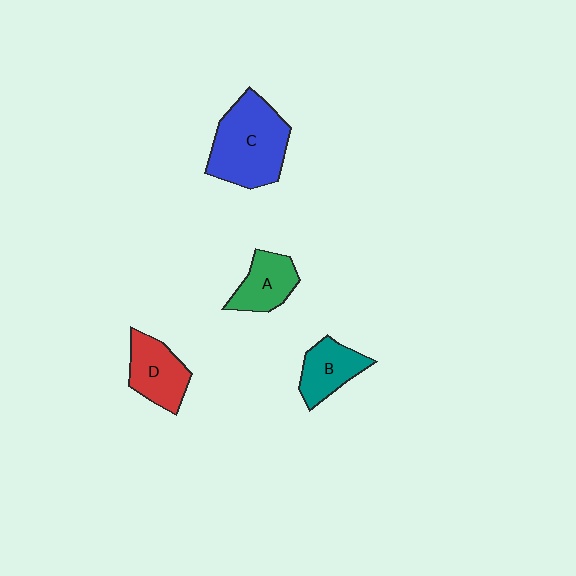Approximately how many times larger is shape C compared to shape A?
Approximately 1.9 times.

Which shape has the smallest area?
Shape A (green).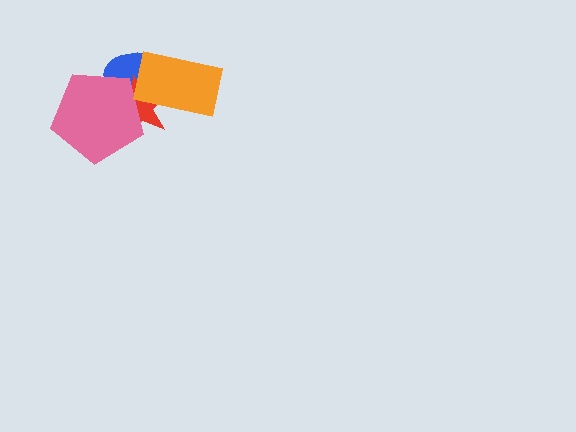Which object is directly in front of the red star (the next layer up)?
The pink pentagon is directly in front of the red star.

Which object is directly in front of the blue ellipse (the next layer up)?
The red star is directly in front of the blue ellipse.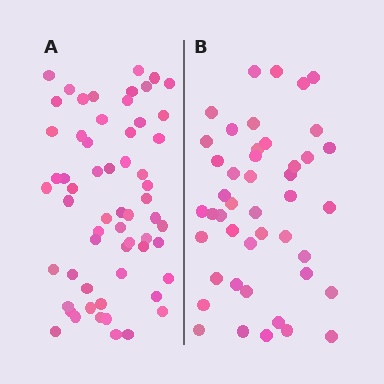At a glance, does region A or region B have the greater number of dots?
Region A (the left region) has more dots.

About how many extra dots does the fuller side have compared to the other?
Region A has approximately 15 more dots than region B.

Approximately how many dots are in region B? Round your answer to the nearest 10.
About 40 dots. (The exact count is 45, which rounds to 40.)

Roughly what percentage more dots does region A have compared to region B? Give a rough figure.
About 35% more.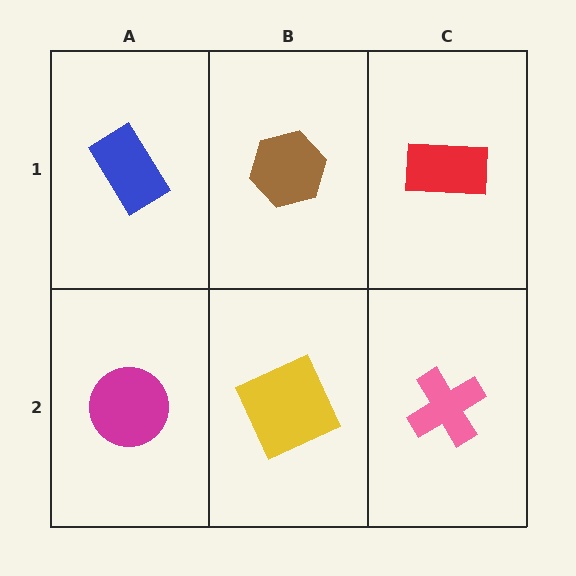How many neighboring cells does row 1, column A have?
2.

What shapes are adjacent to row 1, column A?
A magenta circle (row 2, column A), a brown hexagon (row 1, column B).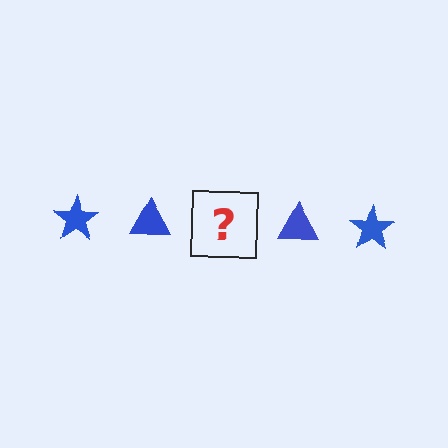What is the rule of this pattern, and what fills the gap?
The rule is that the pattern cycles through star, triangle shapes in blue. The gap should be filled with a blue star.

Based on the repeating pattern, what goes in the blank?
The blank should be a blue star.